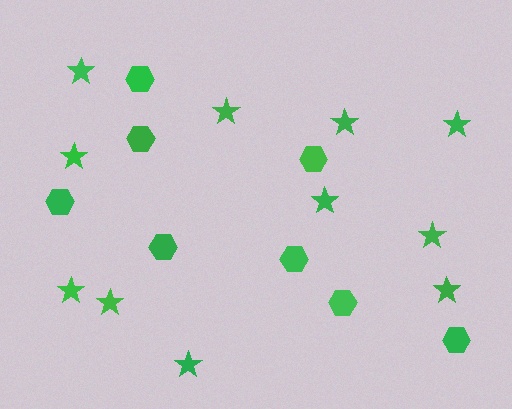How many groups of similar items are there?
There are 2 groups: one group of stars (11) and one group of hexagons (8).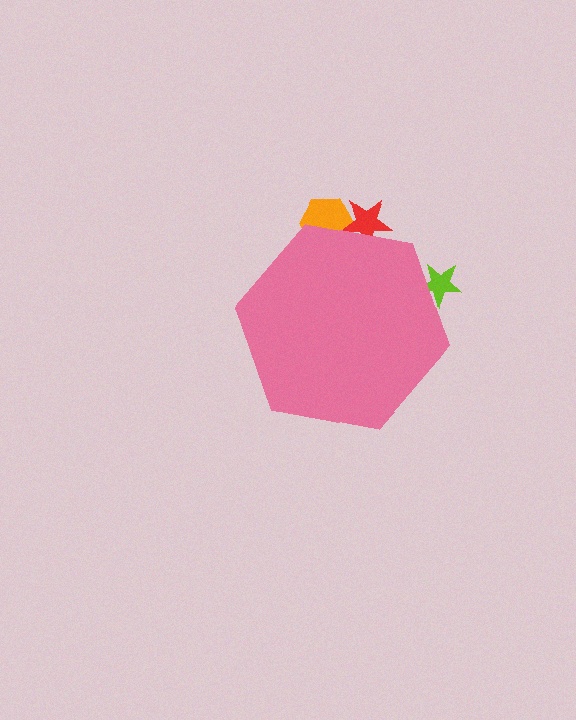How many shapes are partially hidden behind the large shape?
3 shapes are partially hidden.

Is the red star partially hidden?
Yes, the red star is partially hidden behind the pink hexagon.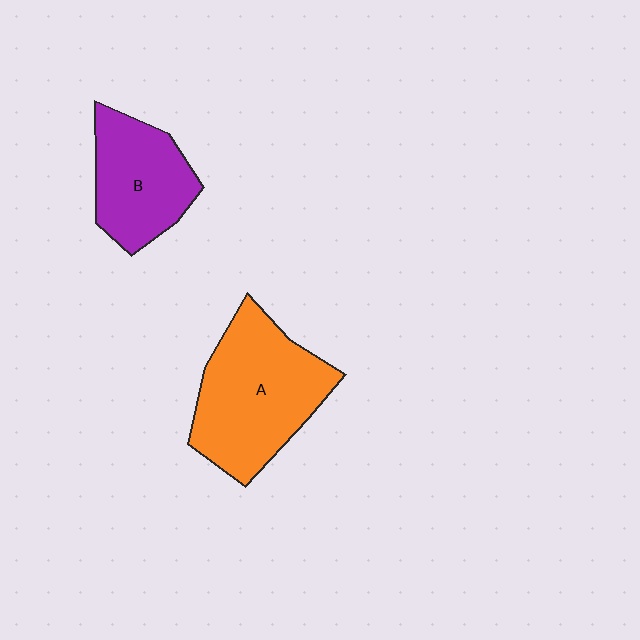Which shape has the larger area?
Shape A (orange).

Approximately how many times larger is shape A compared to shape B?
Approximately 1.5 times.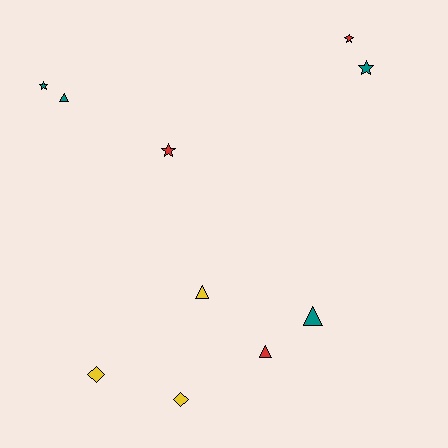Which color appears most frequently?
Teal, with 4 objects.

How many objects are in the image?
There are 10 objects.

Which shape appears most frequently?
Star, with 4 objects.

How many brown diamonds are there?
There are no brown diamonds.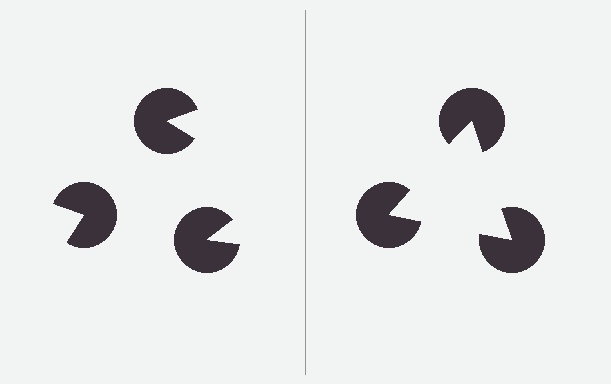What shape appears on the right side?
An illusory triangle.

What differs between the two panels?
The pac-man discs are positioned identically on both sides; only the wedge orientations differ. On the right they align to a triangle; on the left they are misaligned.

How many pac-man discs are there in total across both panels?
6 — 3 on each side.